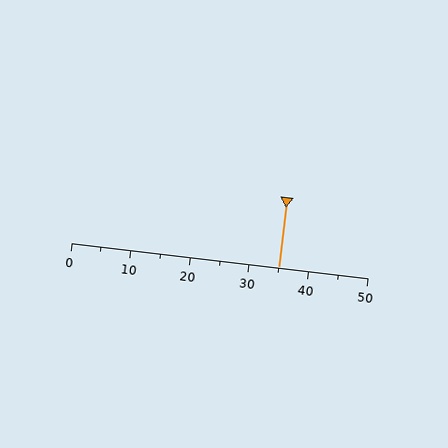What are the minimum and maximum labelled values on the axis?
The axis runs from 0 to 50.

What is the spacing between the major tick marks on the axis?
The major ticks are spaced 10 apart.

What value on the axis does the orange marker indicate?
The marker indicates approximately 35.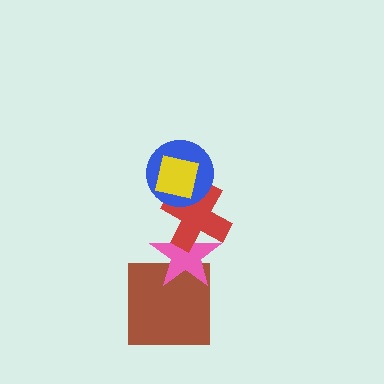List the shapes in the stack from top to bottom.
From top to bottom: the yellow square, the blue circle, the red cross, the pink star, the brown square.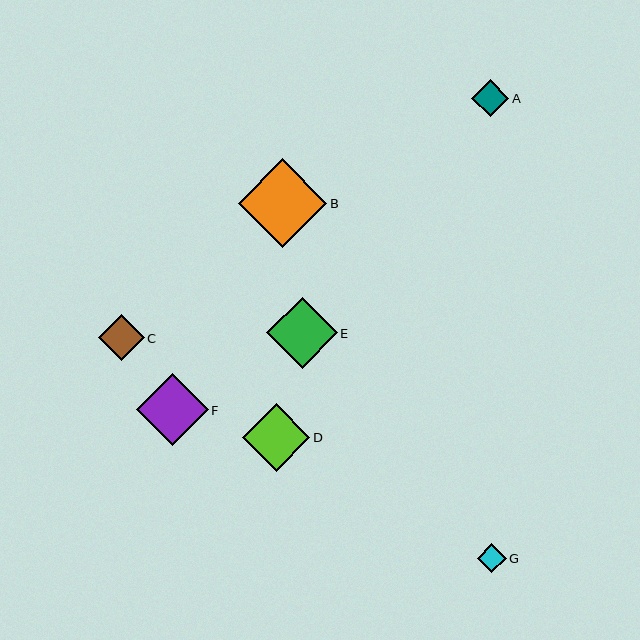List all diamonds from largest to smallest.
From largest to smallest: B, F, E, D, C, A, G.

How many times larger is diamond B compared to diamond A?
Diamond B is approximately 2.4 times the size of diamond A.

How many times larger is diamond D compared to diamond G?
Diamond D is approximately 2.4 times the size of diamond G.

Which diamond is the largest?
Diamond B is the largest with a size of approximately 89 pixels.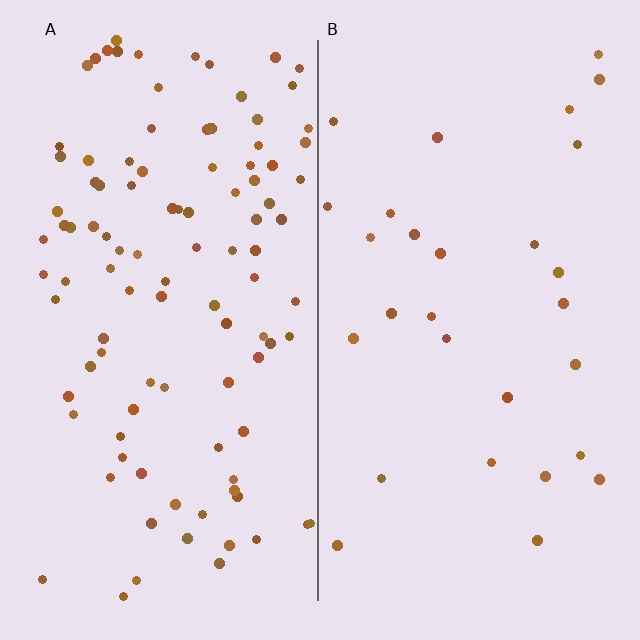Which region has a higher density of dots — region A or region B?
A (the left).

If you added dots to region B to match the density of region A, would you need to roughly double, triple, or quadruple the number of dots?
Approximately quadruple.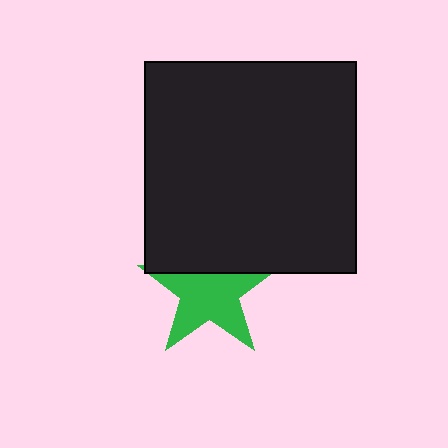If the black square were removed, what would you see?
You would see the complete green star.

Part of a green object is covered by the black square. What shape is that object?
It is a star.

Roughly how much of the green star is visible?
Most of it is visible (roughly 69%).